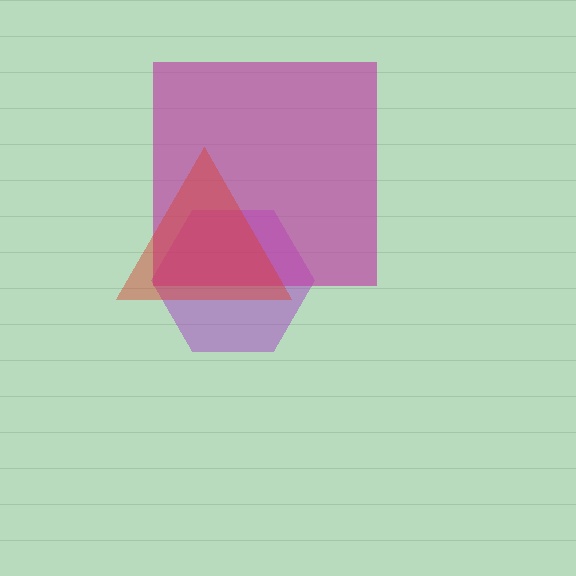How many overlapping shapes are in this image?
There are 3 overlapping shapes in the image.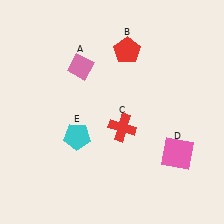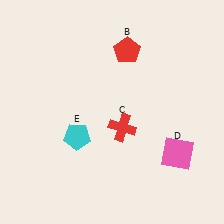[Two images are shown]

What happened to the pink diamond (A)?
The pink diamond (A) was removed in Image 2. It was in the top-left area of Image 1.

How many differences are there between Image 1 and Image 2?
There is 1 difference between the two images.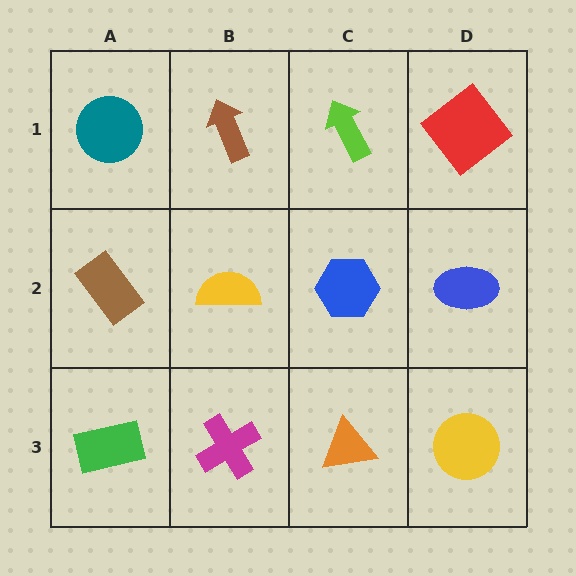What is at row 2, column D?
A blue ellipse.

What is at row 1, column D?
A red diamond.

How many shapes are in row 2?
4 shapes.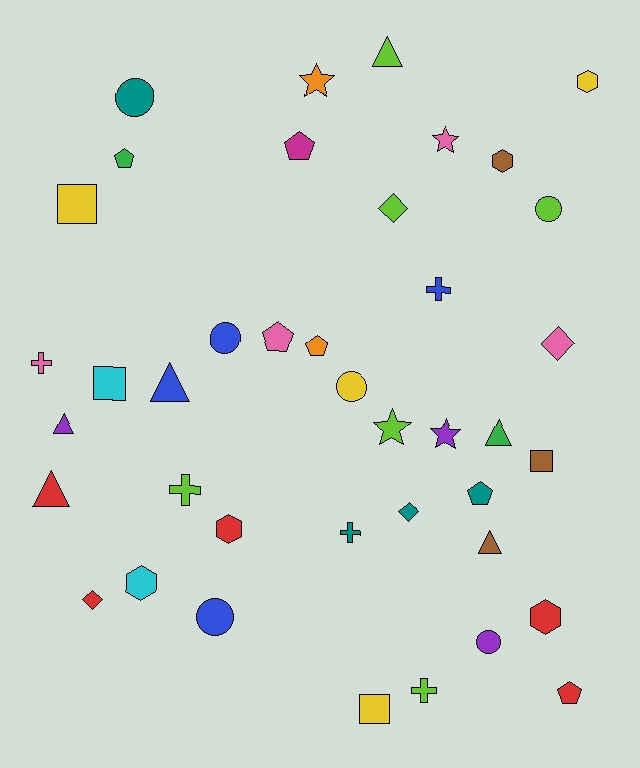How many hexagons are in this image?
There are 5 hexagons.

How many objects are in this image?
There are 40 objects.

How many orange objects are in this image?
There are 2 orange objects.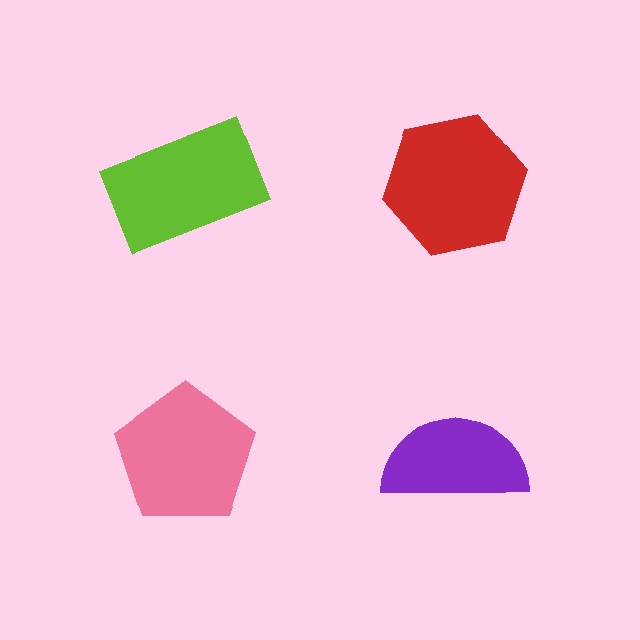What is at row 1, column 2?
A red hexagon.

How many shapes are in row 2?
2 shapes.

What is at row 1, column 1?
A lime rectangle.